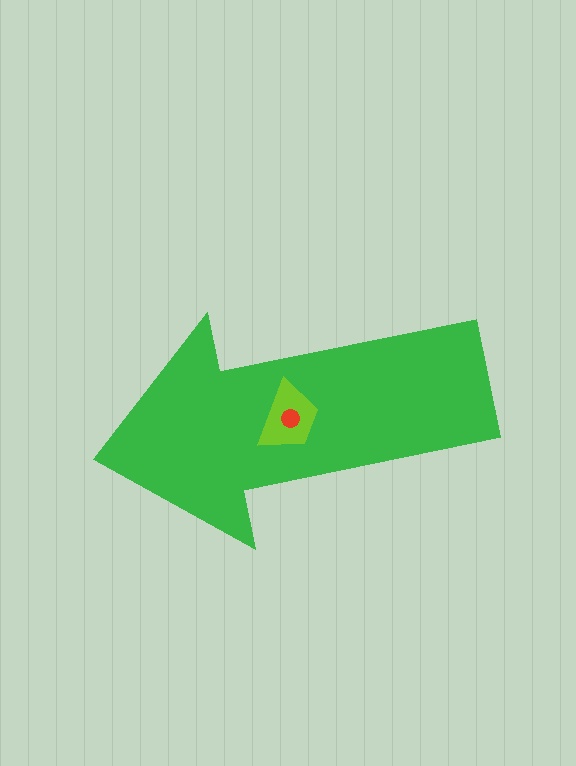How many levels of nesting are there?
3.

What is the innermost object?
The red circle.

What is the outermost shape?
The green arrow.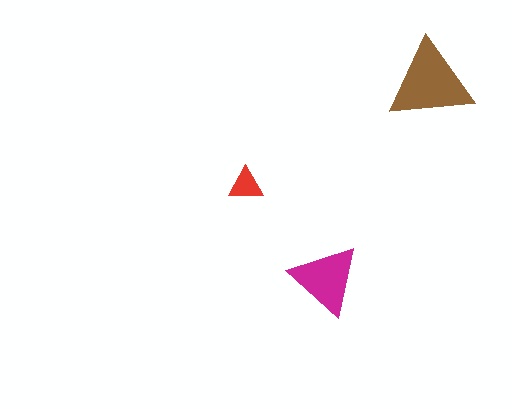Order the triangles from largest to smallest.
the brown one, the magenta one, the red one.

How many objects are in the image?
There are 3 objects in the image.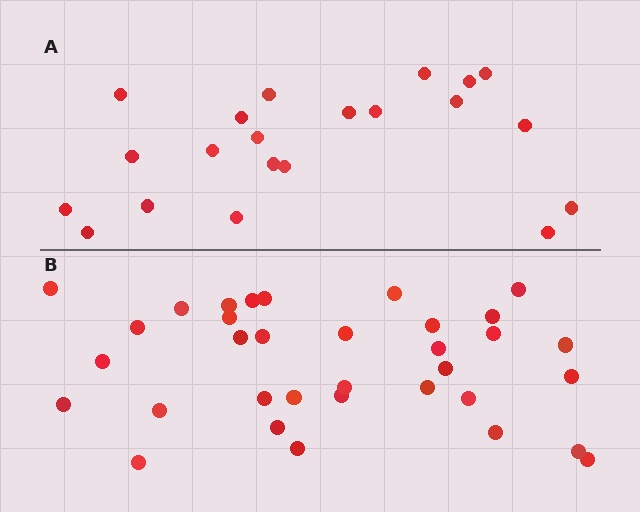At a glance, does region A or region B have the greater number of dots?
Region B (the bottom region) has more dots.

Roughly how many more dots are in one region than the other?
Region B has approximately 15 more dots than region A.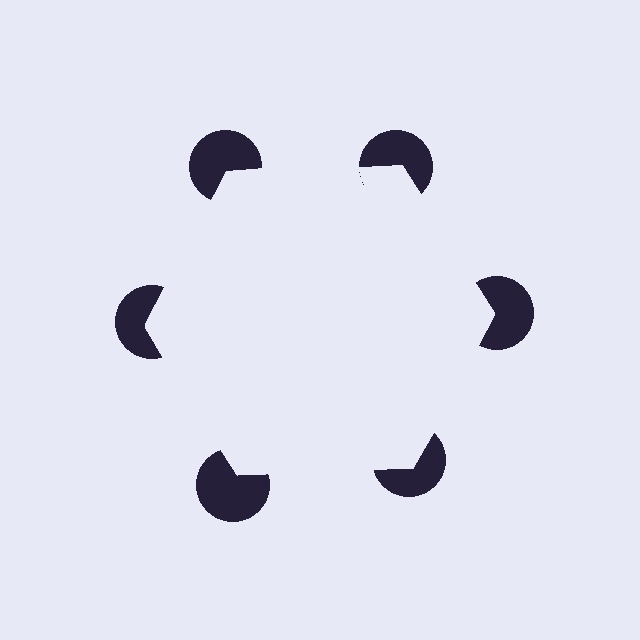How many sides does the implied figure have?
6 sides.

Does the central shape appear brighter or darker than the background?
It typically appears slightly brighter than the background, even though no actual brightness change is drawn.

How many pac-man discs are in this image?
There are 6 — one at each vertex of the illusory hexagon.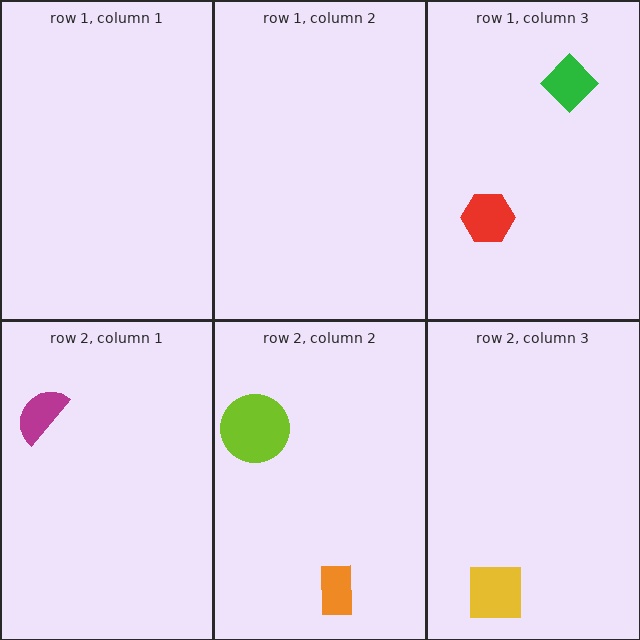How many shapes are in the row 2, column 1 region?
1.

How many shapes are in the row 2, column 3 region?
1.